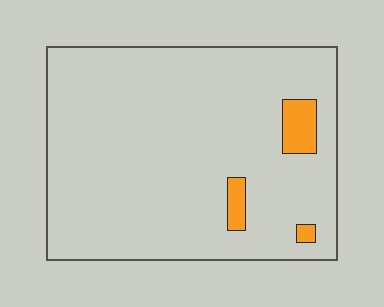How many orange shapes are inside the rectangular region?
3.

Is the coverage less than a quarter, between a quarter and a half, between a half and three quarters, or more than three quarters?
Less than a quarter.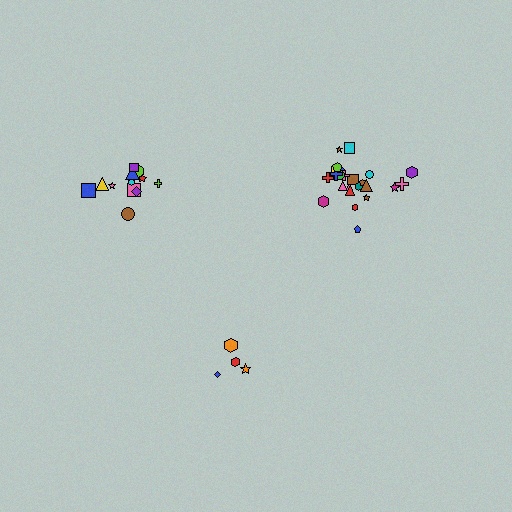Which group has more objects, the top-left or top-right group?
The top-right group.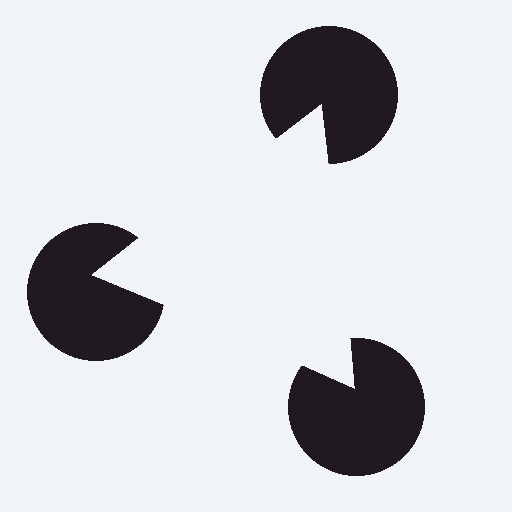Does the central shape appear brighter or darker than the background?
It typically appears slightly brighter than the background, even though no actual brightness change is drawn.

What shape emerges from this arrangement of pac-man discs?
An illusory triangle — its edges are inferred from the aligned wedge cuts in the pac-man discs, not physically drawn.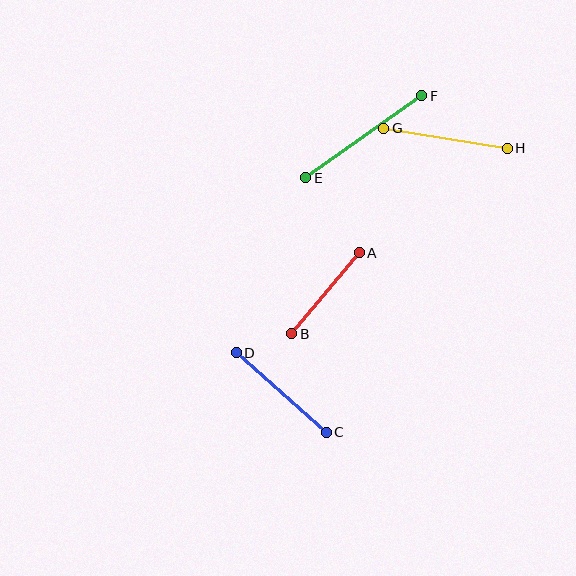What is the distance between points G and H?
The distance is approximately 125 pixels.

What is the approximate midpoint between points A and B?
The midpoint is at approximately (325, 293) pixels.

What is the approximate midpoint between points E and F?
The midpoint is at approximately (364, 137) pixels.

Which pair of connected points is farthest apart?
Points E and F are farthest apart.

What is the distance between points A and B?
The distance is approximately 105 pixels.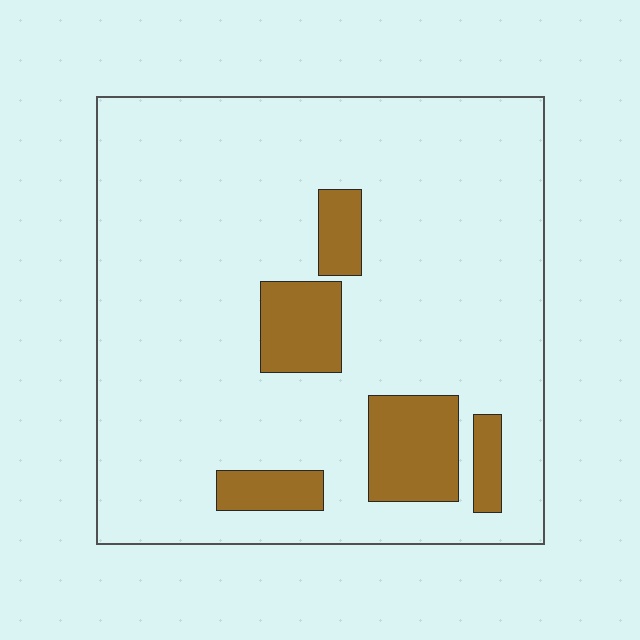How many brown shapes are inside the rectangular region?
5.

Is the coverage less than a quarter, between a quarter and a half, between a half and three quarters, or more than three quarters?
Less than a quarter.